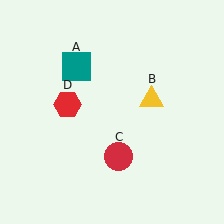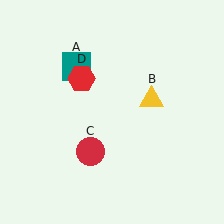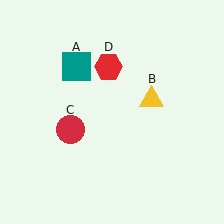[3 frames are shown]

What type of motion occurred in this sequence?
The red circle (object C), red hexagon (object D) rotated clockwise around the center of the scene.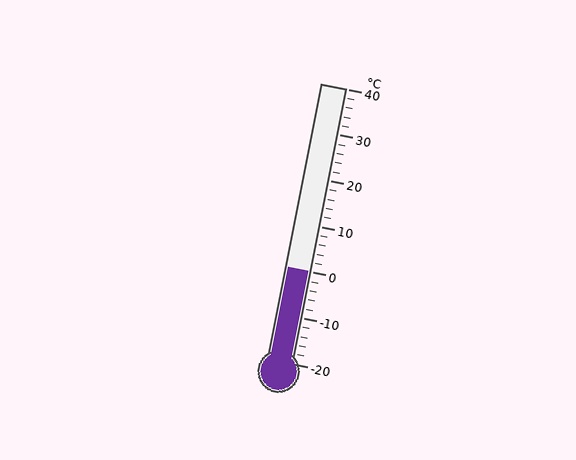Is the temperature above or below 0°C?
The temperature is at 0°C.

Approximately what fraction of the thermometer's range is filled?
The thermometer is filled to approximately 35% of its range.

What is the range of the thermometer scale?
The thermometer scale ranges from -20°C to 40°C.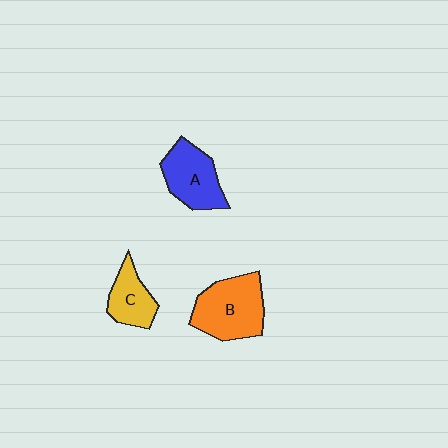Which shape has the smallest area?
Shape C (yellow).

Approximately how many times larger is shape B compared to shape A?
Approximately 1.2 times.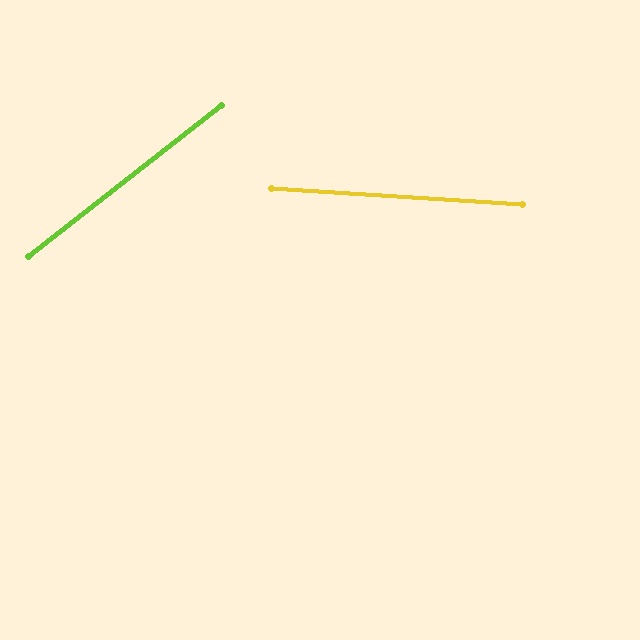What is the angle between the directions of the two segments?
Approximately 42 degrees.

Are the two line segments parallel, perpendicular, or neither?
Neither parallel nor perpendicular — they differ by about 42°.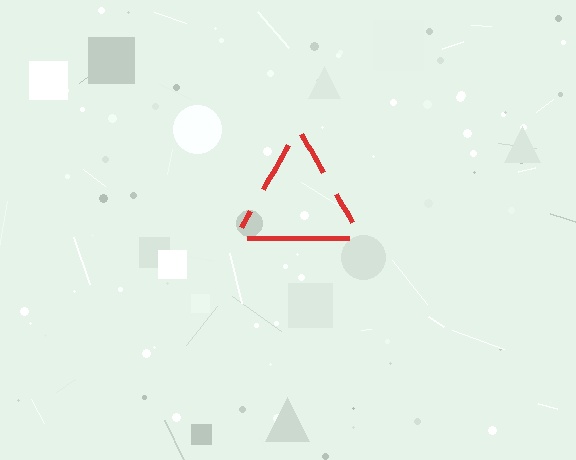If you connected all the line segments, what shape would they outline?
They would outline a triangle.